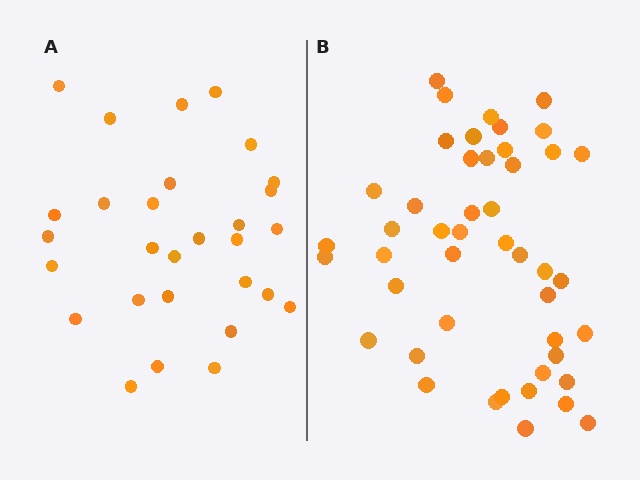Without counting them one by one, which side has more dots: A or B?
Region B (the right region) has more dots.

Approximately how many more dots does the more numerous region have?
Region B has approximately 15 more dots than region A.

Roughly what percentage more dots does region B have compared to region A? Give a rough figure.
About 60% more.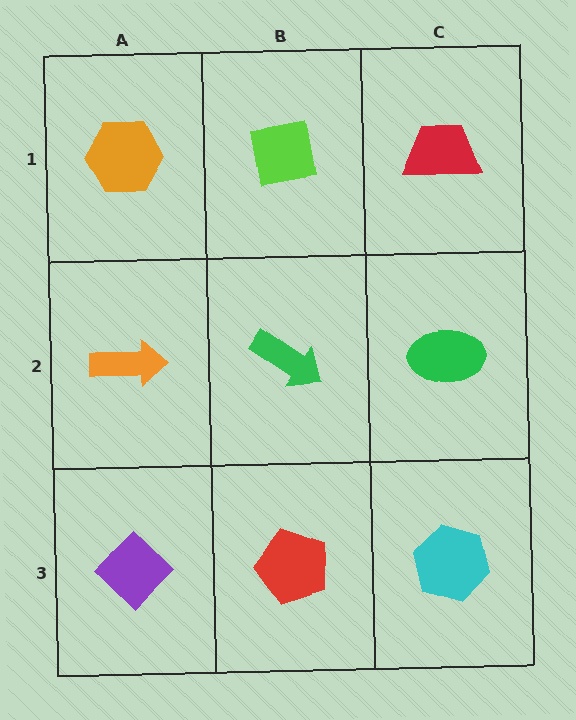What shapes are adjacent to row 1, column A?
An orange arrow (row 2, column A), a lime square (row 1, column B).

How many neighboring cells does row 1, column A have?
2.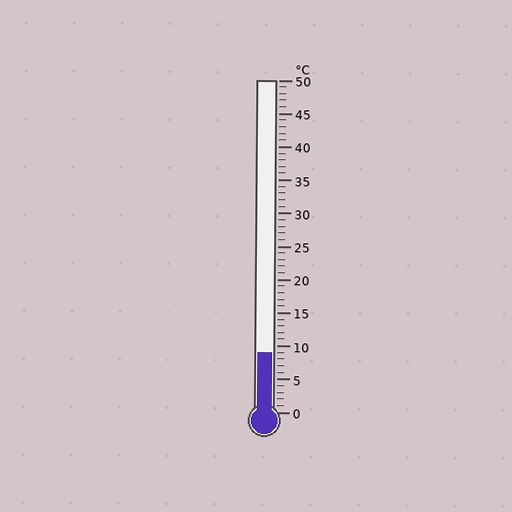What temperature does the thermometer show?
The thermometer shows approximately 9°C.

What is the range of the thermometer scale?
The thermometer scale ranges from 0°C to 50°C.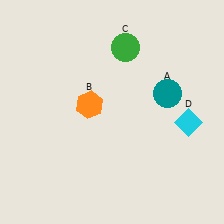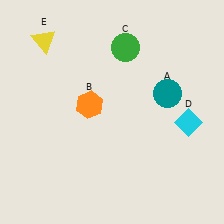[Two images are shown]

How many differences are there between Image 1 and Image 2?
There is 1 difference between the two images.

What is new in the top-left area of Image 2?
A yellow triangle (E) was added in the top-left area of Image 2.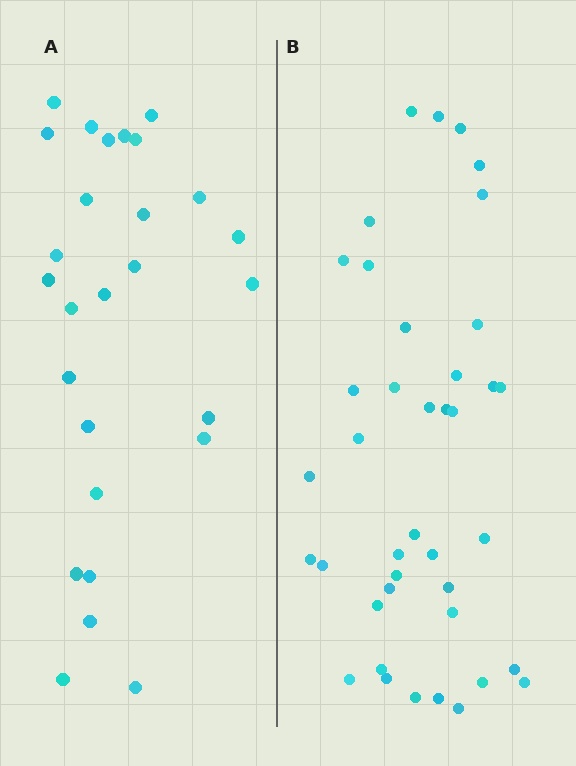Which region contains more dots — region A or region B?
Region B (the right region) has more dots.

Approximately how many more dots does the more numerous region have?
Region B has approximately 15 more dots than region A.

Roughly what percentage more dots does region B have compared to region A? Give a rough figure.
About 50% more.